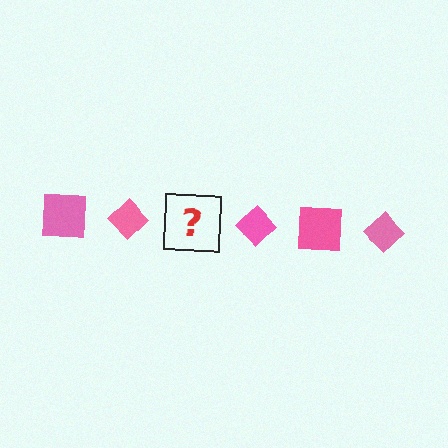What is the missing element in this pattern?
The missing element is a pink square.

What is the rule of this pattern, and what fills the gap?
The rule is that the pattern cycles through square, diamond shapes in pink. The gap should be filled with a pink square.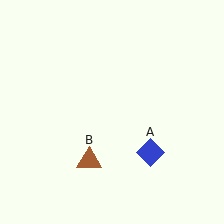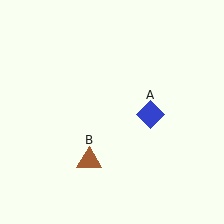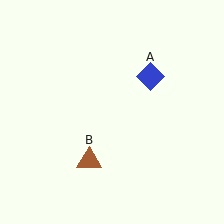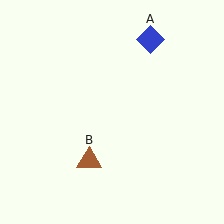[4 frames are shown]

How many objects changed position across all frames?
1 object changed position: blue diamond (object A).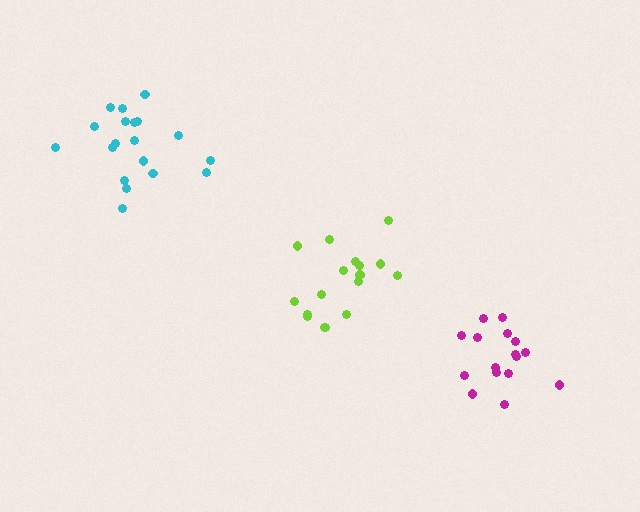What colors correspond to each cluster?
The clusters are colored: cyan, lime, magenta.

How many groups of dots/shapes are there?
There are 3 groups.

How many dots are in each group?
Group 1: 19 dots, Group 2: 17 dots, Group 3: 16 dots (52 total).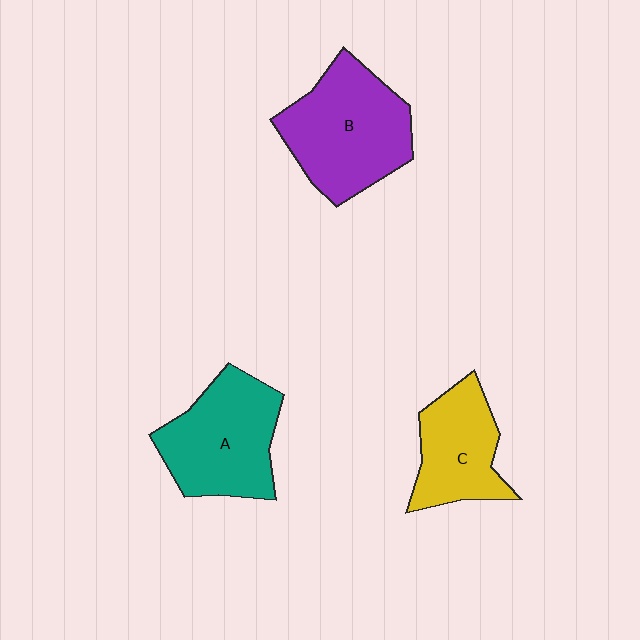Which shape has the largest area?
Shape B (purple).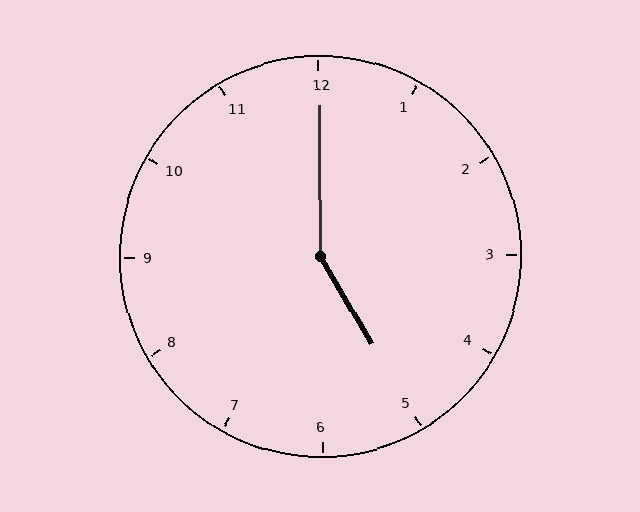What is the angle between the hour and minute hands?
Approximately 150 degrees.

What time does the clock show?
5:00.